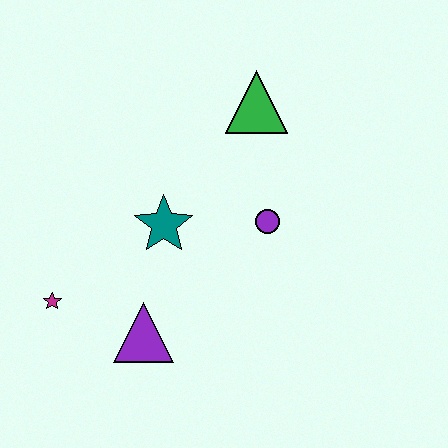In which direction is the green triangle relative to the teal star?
The green triangle is above the teal star.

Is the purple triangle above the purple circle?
No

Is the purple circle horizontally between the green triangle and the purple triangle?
No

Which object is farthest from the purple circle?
The magenta star is farthest from the purple circle.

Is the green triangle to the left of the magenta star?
No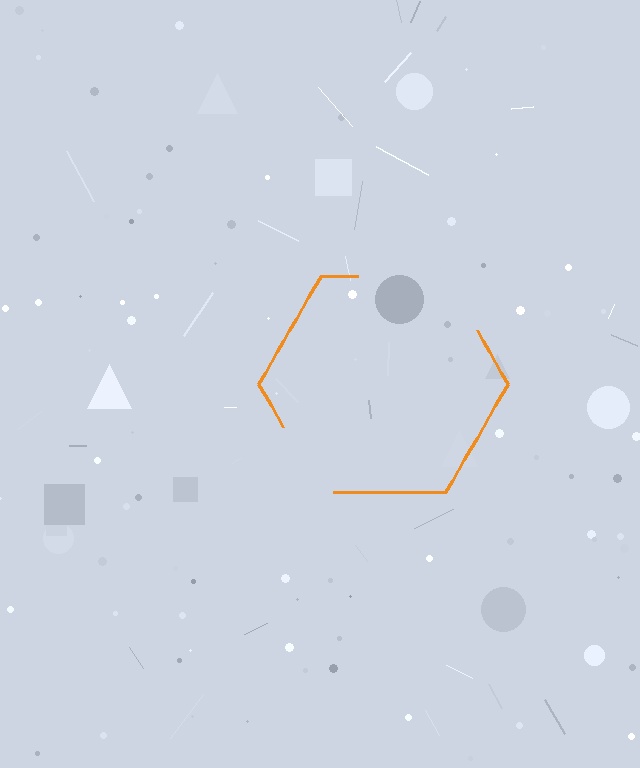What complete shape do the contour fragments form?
The contour fragments form a hexagon.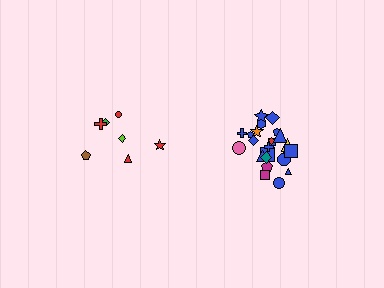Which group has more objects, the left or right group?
The right group.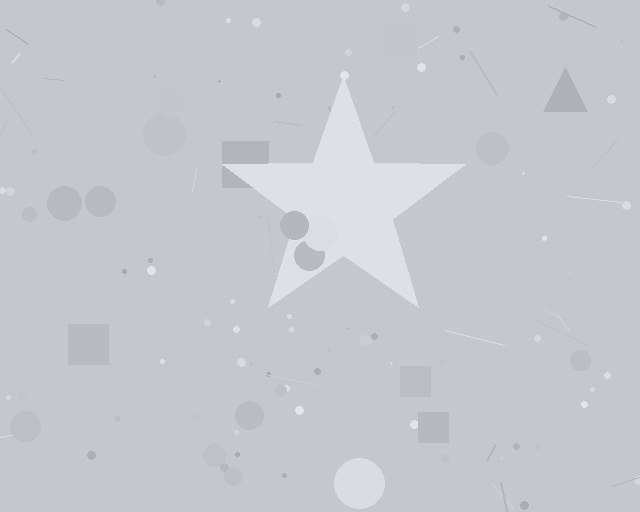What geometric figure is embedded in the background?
A star is embedded in the background.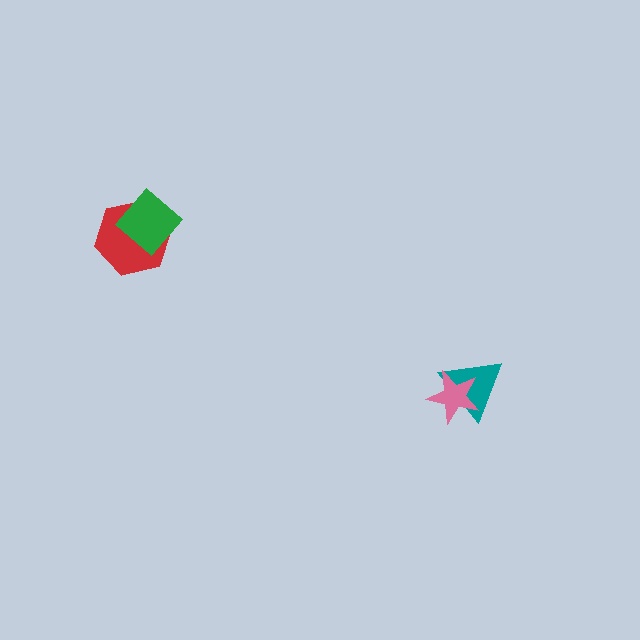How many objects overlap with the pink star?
1 object overlaps with the pink star.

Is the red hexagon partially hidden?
Yes, it is partially covered by another shape.